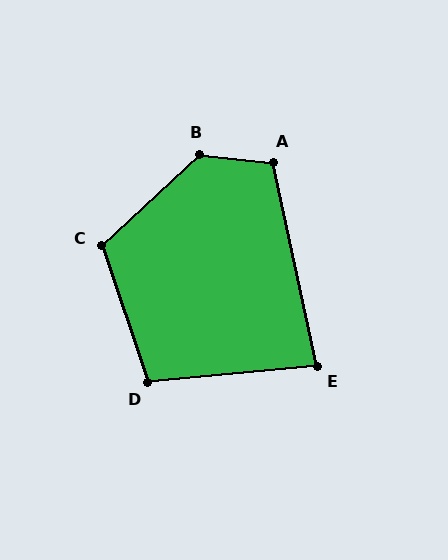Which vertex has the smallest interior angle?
E, at approximately 83 degrees.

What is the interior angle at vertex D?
Approximately 104 degrees (obtuse).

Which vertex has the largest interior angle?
B, at approximately 131 degrees.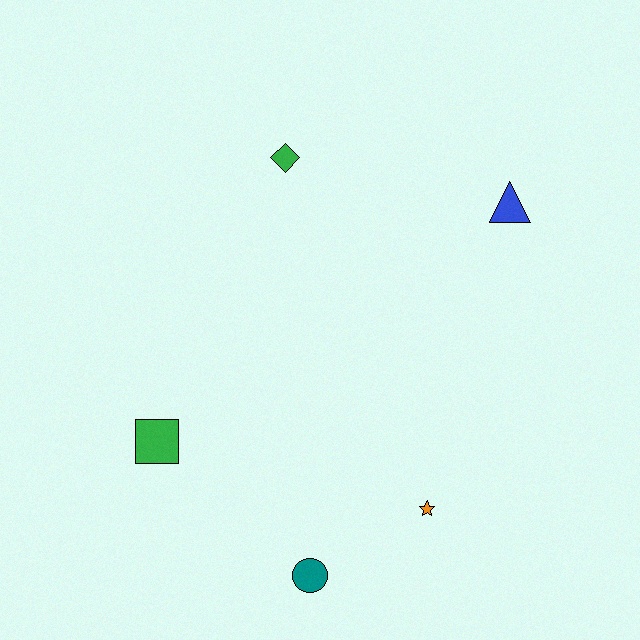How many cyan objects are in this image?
There are no cyan objects.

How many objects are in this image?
There are 5 objects.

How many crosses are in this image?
There are no crosses.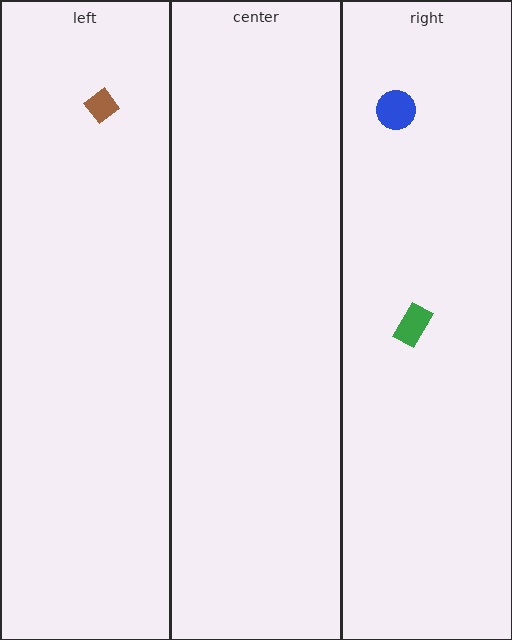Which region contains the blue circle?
The right region.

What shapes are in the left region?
The brown diamond.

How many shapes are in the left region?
1.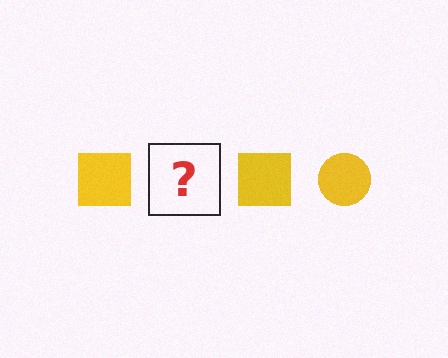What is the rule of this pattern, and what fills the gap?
The rule is that the pattern cycles through square, circle shapes in yellow. The gap should be filled with a yellow circle.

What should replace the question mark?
The question mark should be replaced with a yellow circle.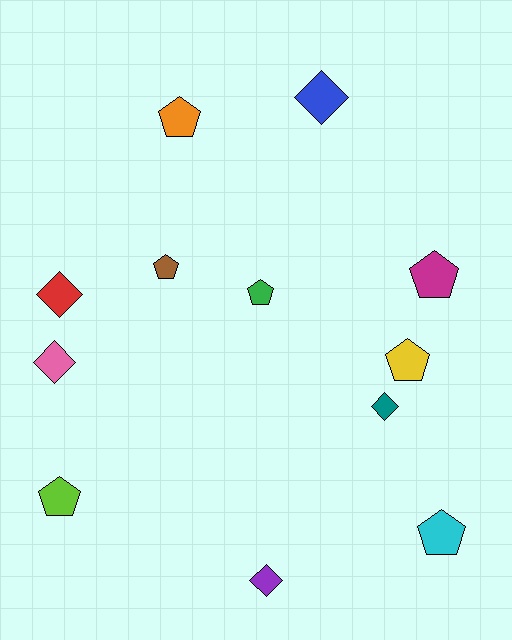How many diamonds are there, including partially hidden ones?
There are 5 diamonds.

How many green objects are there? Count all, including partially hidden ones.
There is 1 green object.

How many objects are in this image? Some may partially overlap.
There are 12 objects.